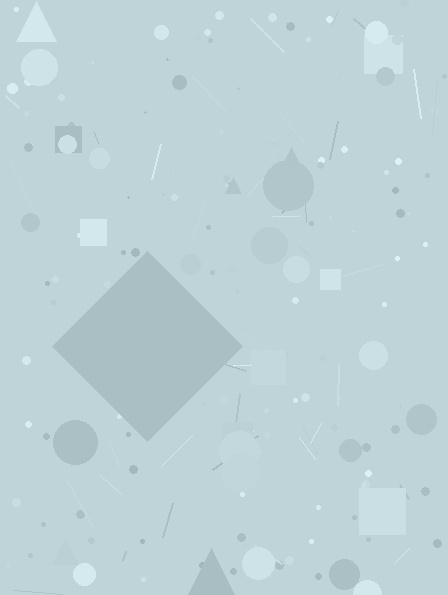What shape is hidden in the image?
A diamond is hidden in the image.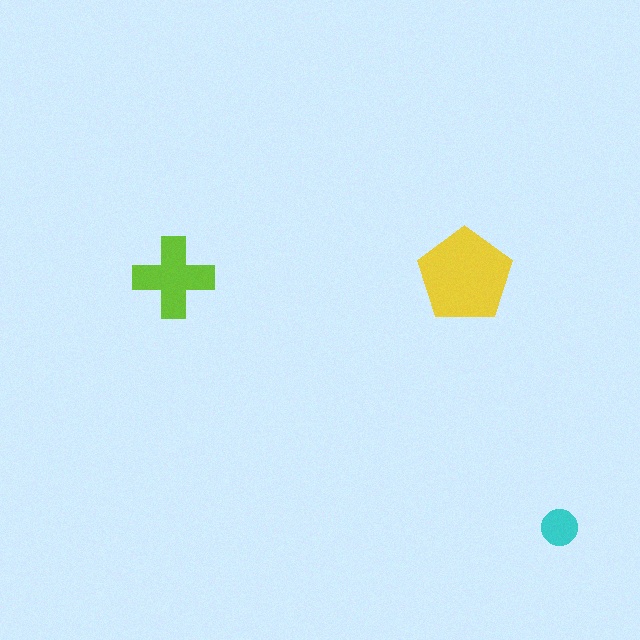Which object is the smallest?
The cyan circle.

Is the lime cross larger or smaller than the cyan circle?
Larger.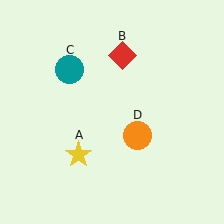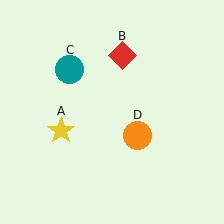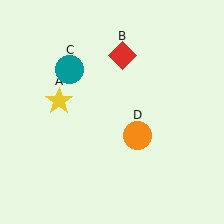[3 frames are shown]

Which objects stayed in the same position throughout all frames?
Red diamond (object B) and teal circle (object C) and orange circle (object D) remained stationary.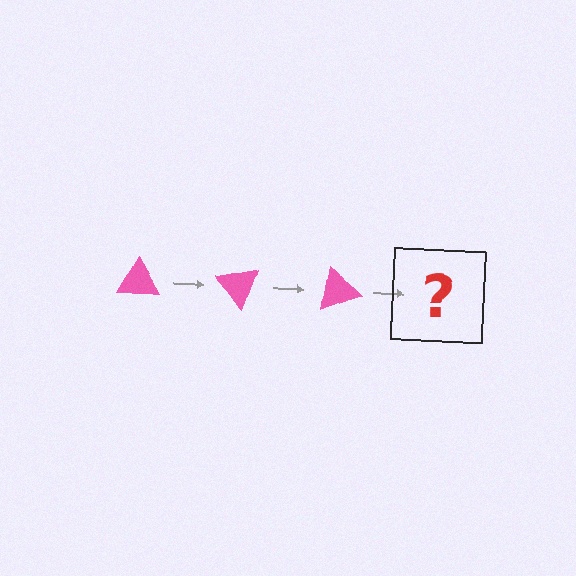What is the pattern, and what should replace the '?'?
The pattern is that the triangle rotates 50 degrees each step. The '?' should be a pink triangle rotated 150 degrees.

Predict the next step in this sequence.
The next step is a pink triangle rotated 150 degrees.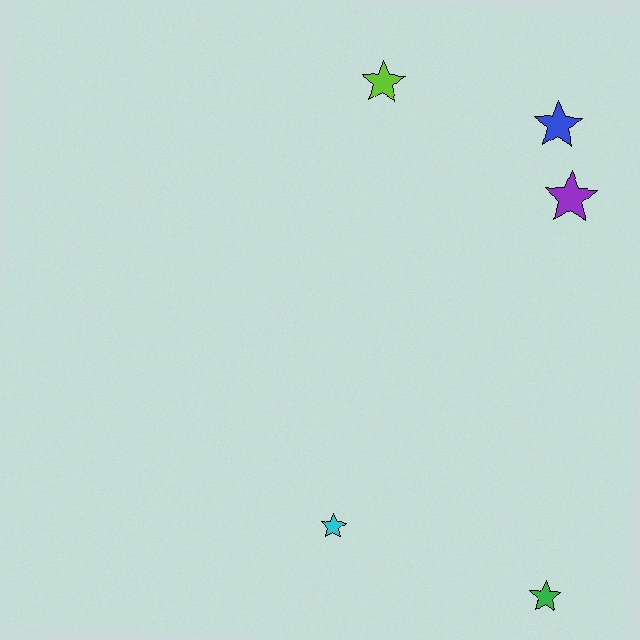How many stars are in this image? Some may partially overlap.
There are 5 stars.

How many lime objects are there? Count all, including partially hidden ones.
There is 1 lime object.